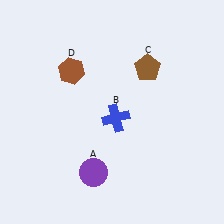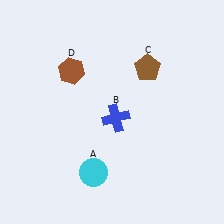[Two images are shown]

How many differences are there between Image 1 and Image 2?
There is 1 difference between the two images.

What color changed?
The circle (A) changed from purple in Image 1 to cyan in Image 2.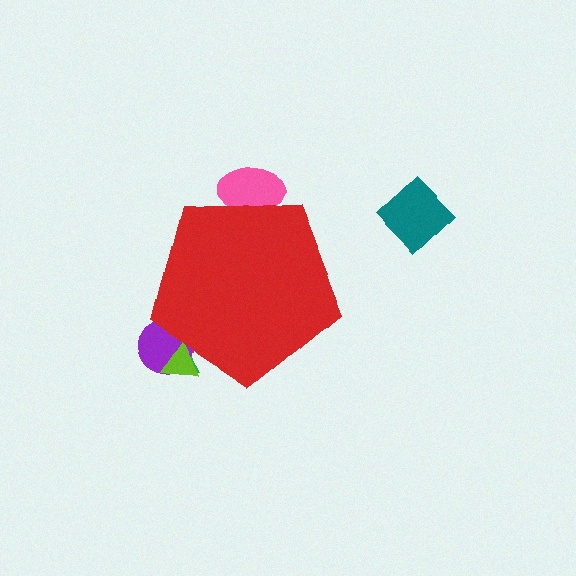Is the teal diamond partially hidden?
No, the teal diamond is fully visible.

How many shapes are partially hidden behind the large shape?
4 shapes are partially hidden.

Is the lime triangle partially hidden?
Yes, the lime triangle is partially hidden behind the red pentagon.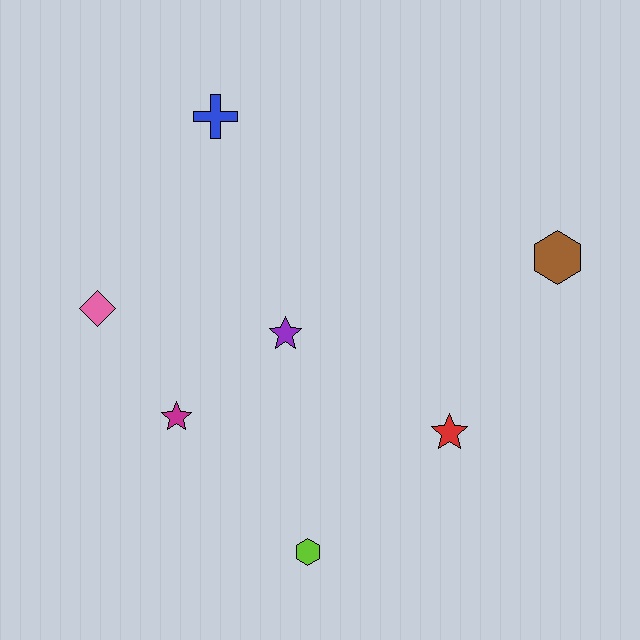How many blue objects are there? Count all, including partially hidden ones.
There is 1 blue object.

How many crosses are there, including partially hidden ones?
There is 1 cross.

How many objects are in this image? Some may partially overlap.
There are 7 objects.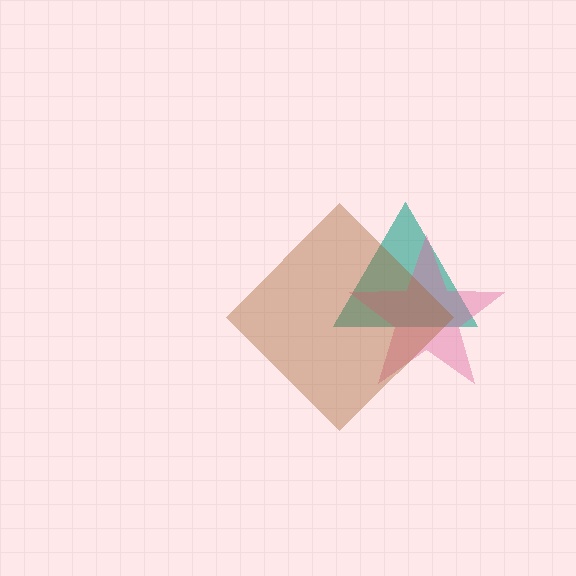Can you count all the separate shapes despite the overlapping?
Yes, there are 3 separate shapes.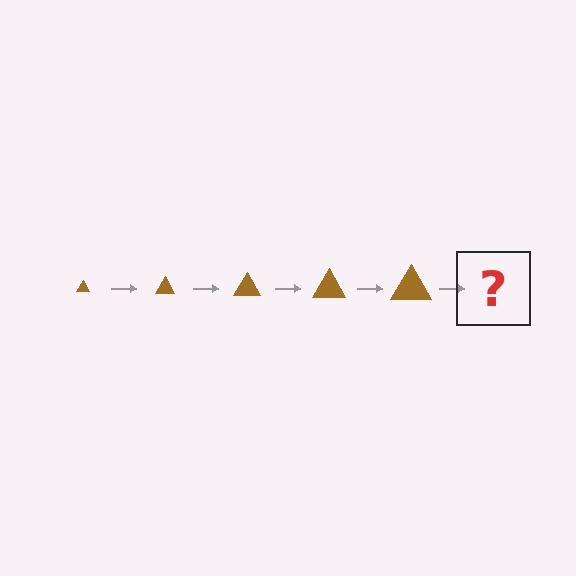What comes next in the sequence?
The next element should be a brown triangle, larger than the previous one.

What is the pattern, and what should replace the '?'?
The pattern is that the triangle gets progressively larger each step. The '?' should be a brown triangle, larger than the previous one.